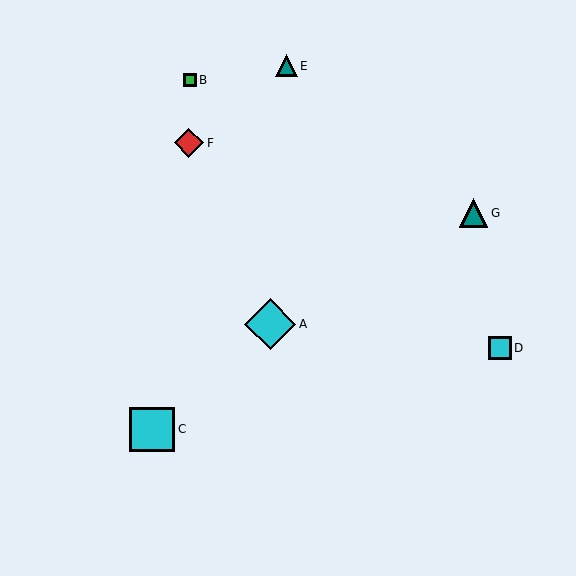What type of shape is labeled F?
Shape F is a red diamond.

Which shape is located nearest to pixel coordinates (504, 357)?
The cyan square (labeled D) at (500, 348) is nearest to that location.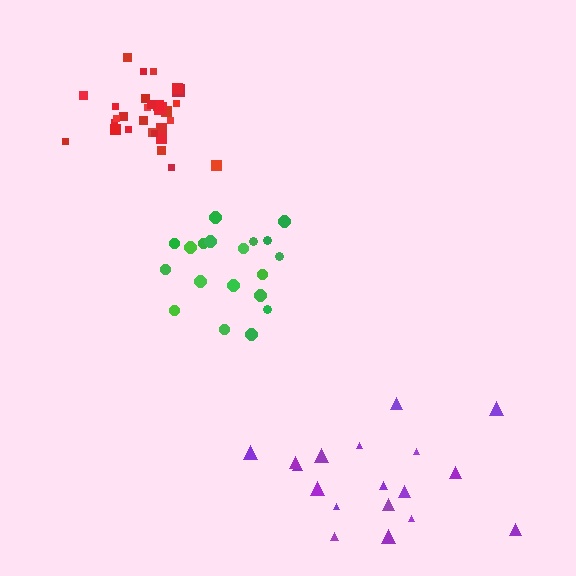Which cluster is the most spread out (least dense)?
Purple.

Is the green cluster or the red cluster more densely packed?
Red.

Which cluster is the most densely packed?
Red.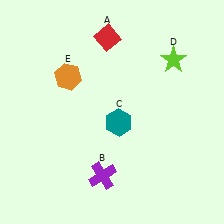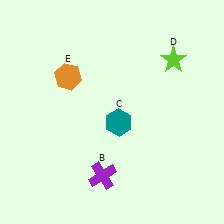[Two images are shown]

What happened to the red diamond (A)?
The red diamond (A) was removed in Image 2. It was in the top-left area of Image 1.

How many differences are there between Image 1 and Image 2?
There is 1 difference between the two images.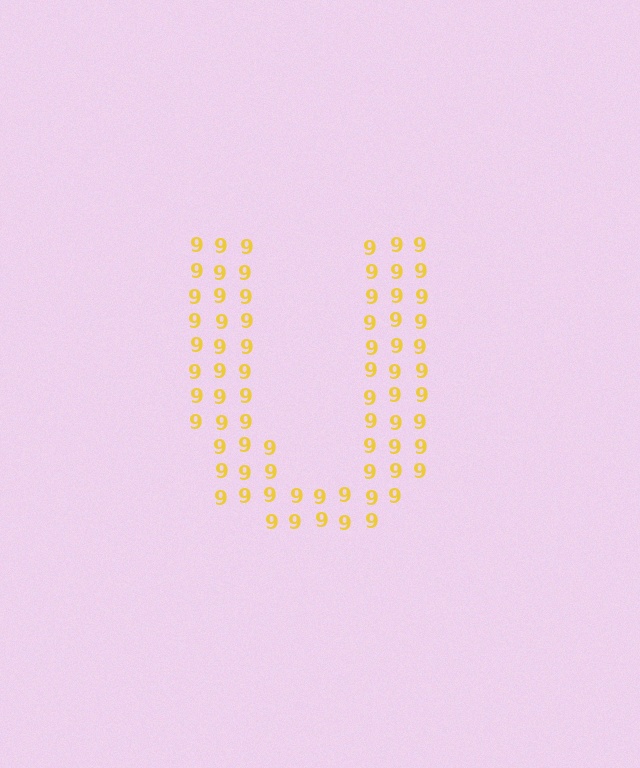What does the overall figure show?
The overall figure shows the letter U.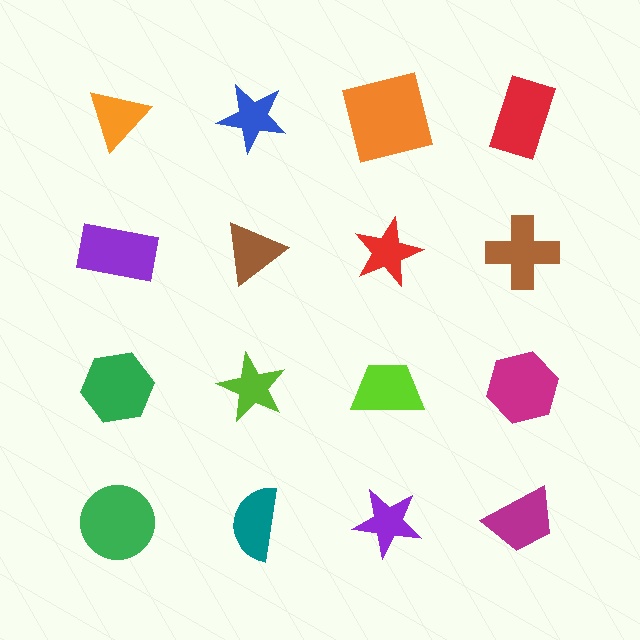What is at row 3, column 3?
A lime trapezoid.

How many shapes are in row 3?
4 shapes.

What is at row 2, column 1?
A purple rectangle.